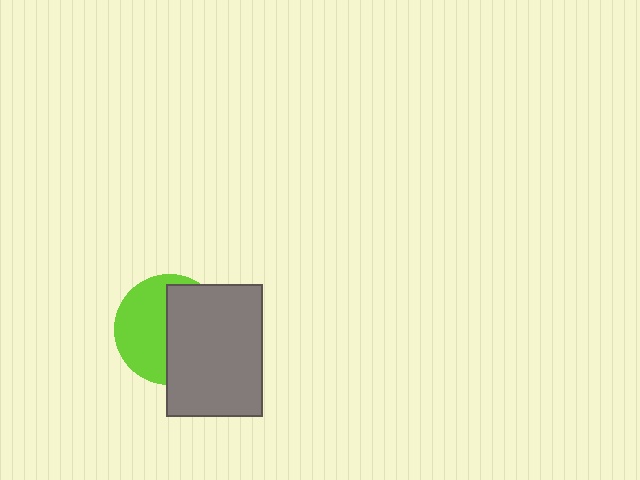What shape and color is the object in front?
The object in front is a gray rectangle.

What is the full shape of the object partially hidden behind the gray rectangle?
The partially hidden object is a lime circle.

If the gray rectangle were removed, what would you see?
You would see the complete lime circle.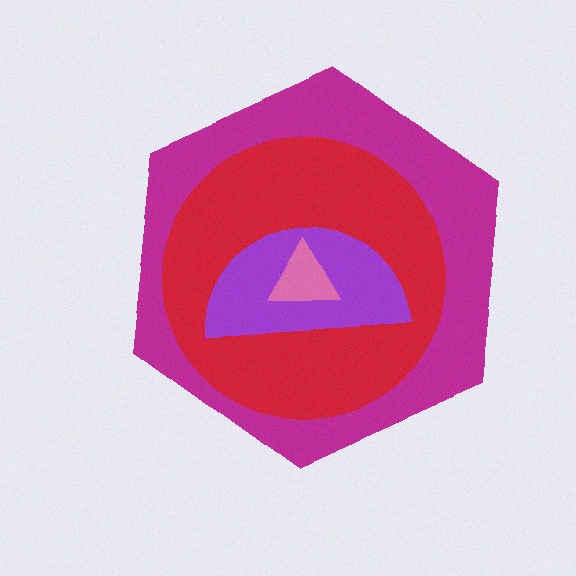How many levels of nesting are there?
4.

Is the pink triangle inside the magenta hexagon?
Yes.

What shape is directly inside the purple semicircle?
The pink triangle.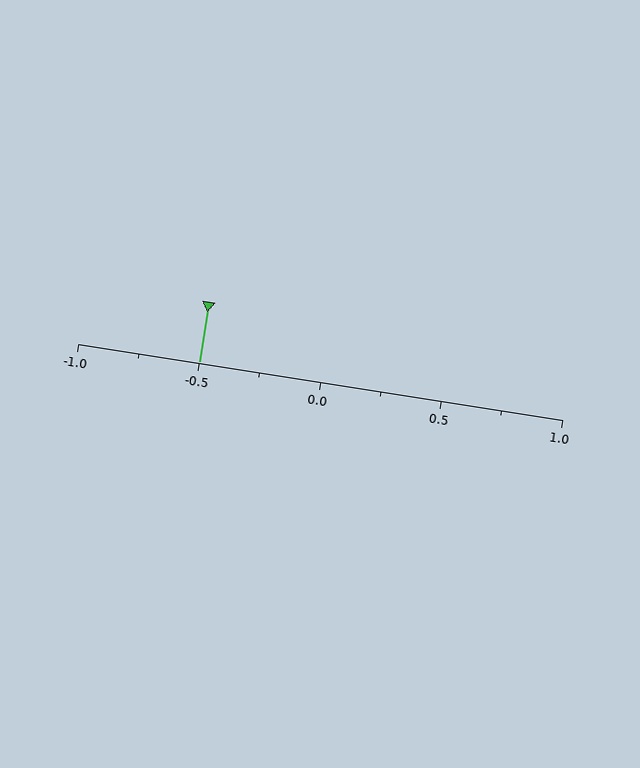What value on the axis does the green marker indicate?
The marker indicates approximately -0.5.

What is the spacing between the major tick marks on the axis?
The major ticks are spaced 0.5 apart.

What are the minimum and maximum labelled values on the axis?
The axis runs from -1.0 to 1.0.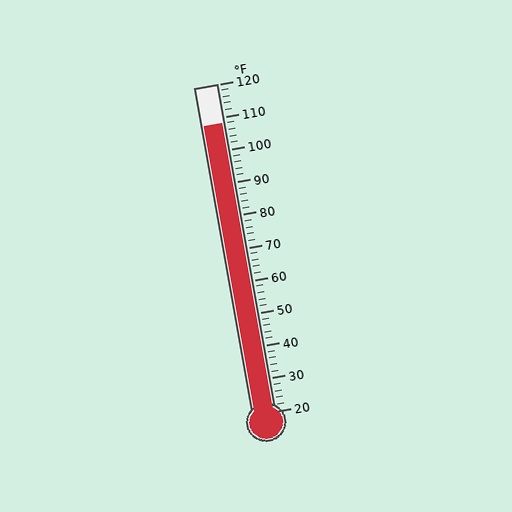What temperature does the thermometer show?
The thermometer shows approximately 108°F.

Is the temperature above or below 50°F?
The temperature is above 50°F.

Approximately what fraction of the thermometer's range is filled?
The thermometer is filled to approximately 90% of its range.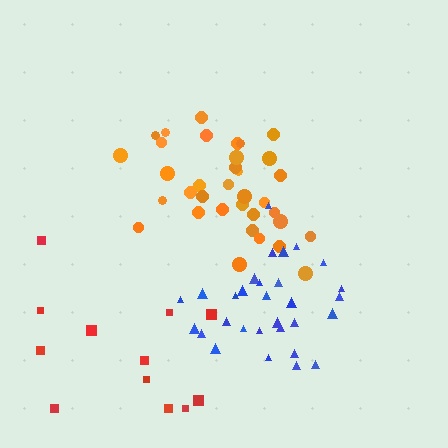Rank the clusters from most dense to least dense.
orange, blue, red.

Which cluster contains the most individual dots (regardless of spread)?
Orange (35).